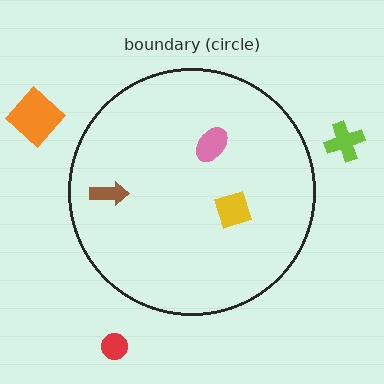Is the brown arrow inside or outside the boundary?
Inside.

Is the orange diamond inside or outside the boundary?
Outside.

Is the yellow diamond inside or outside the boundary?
Inside.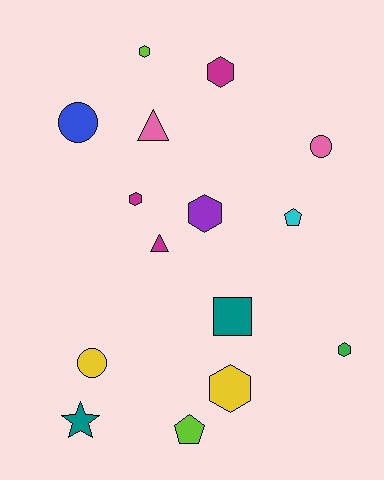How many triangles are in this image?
There are 2 triangles.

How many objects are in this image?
There are 15 objects.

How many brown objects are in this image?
There are no brown objects.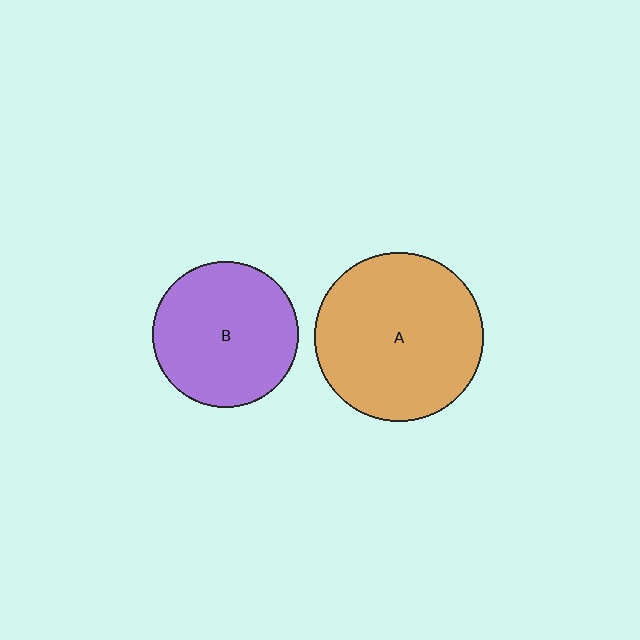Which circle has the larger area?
Circle A (orange).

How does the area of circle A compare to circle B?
Approximately 1.4 times.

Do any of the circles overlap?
No, none of the circles overlap.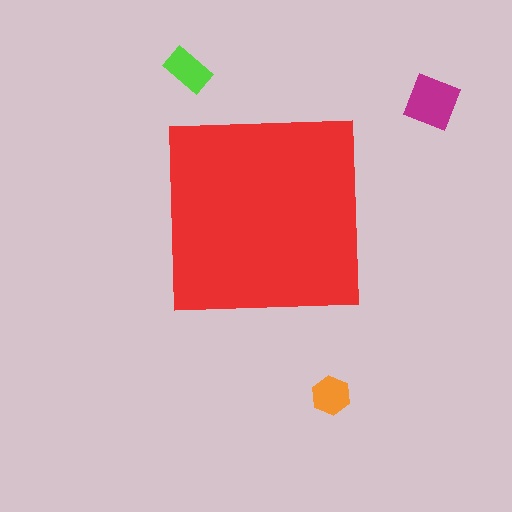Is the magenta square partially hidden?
No, the magenta square is fully visible.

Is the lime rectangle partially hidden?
No, the lime rectangle is fully visible.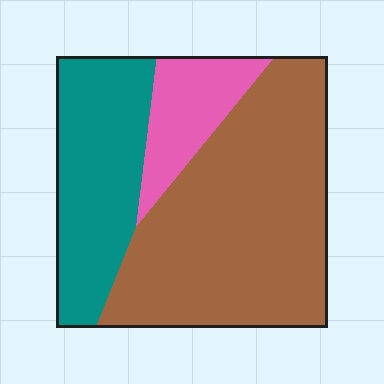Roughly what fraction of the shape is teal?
Teal takes up between a quarter and a half of the shape.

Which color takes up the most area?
Brown, at roughly 55%.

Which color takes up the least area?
Pink, at roughly 15%.